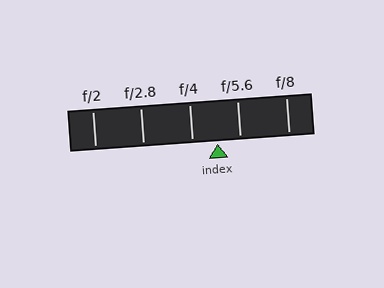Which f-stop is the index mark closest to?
The index mark is closest to f/5.6.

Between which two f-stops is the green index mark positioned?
The index mark is between f/4 and f/5.6.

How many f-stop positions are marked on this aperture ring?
There are 5 f-stop positions marked.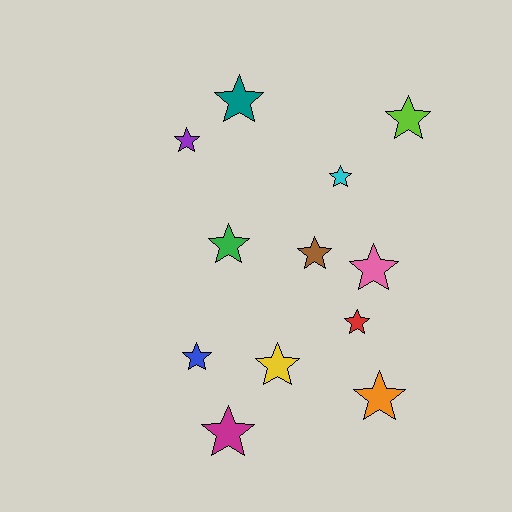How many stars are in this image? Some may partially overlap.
There are 12 stars.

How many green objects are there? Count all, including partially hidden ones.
There is 1 green object.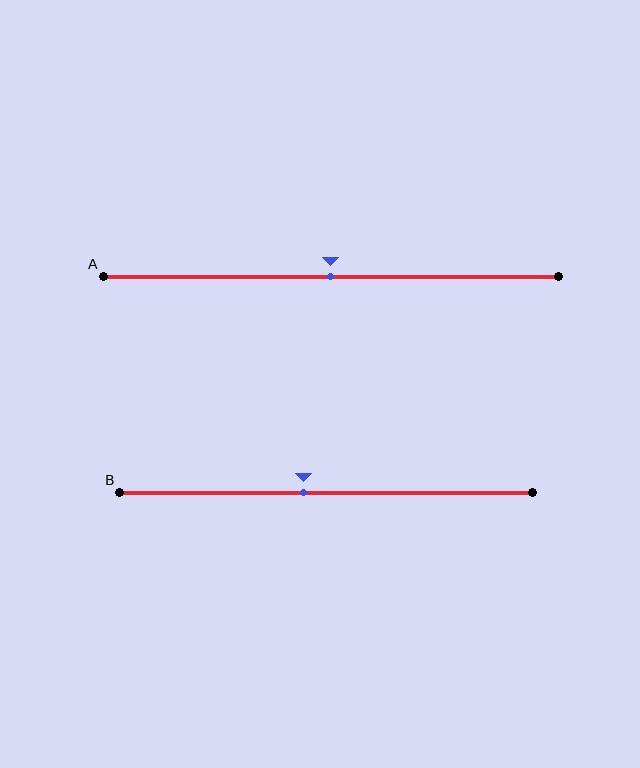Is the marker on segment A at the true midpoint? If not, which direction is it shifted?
Yes, the marker on segment A is at the true midpoint.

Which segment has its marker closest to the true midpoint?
Segment A has its marker closest to the true midpoint.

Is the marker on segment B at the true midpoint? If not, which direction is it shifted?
No, the marker on segment B is shifted to the left by about 6% of the segment length.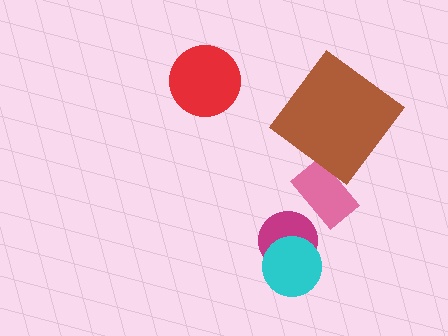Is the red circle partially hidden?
No, no other shape covers it.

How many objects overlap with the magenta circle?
1 object overlaps with the magenta circle.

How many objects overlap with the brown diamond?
0 objects overlap with the brown diamond.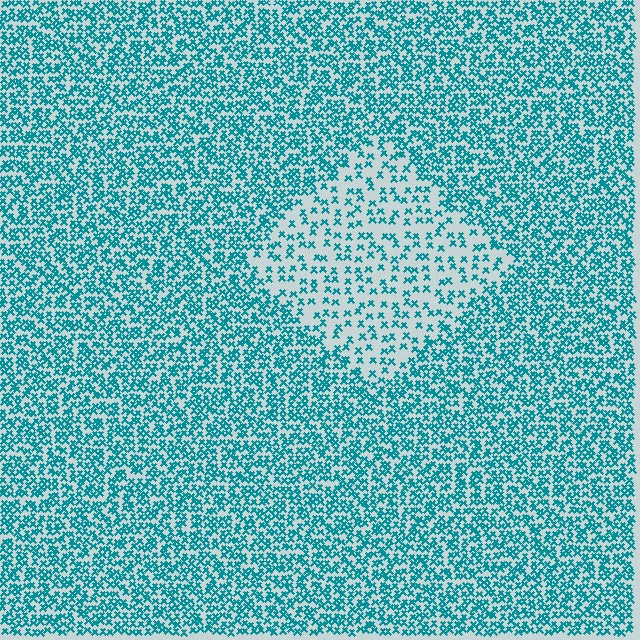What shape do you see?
I see a diamond.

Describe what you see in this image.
The image contains small teal elements arranged at two different densities. A diamond-shaped region is visible where the elements are less densely packed than the surrounding area.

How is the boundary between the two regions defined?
The boundary is defined by a change in element density (approximately 2.3x ratio). All elements are the same color, size, and shape.